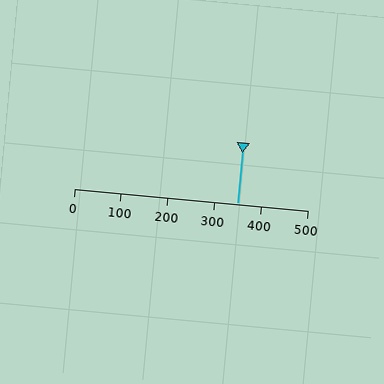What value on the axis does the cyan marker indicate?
The marker indicates approximately 350.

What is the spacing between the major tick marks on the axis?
The major ticks are spaced 100 apart.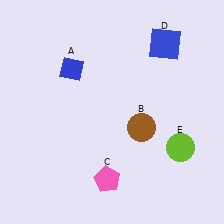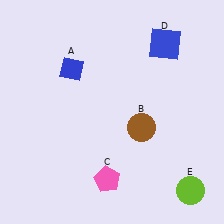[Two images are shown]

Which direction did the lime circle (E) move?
The lime circle (E) moved down.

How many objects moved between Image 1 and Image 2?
1 object moved between the two images.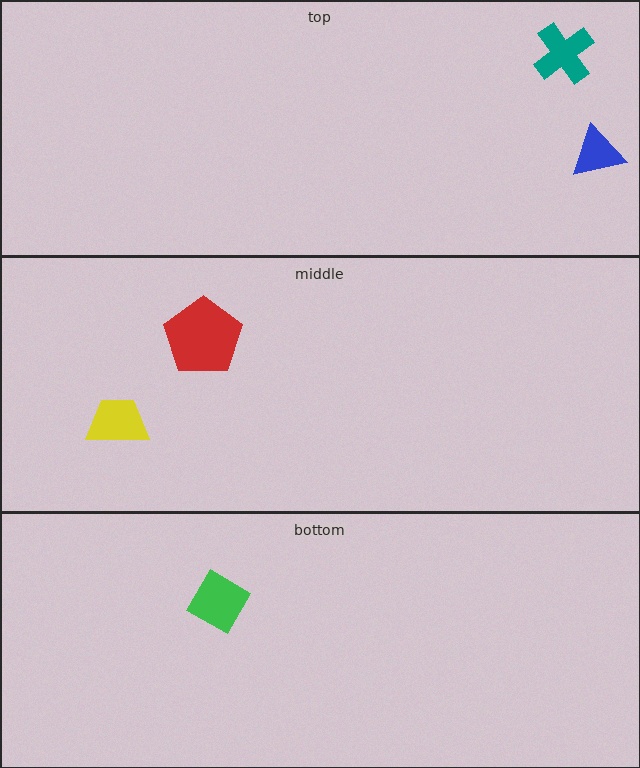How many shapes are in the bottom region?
1.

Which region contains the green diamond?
The bottom region.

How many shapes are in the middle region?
2.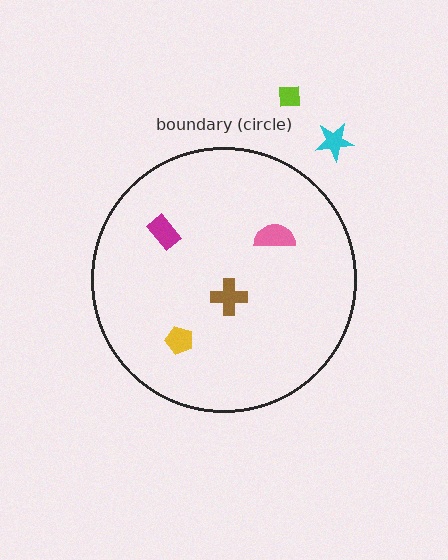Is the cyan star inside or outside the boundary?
Outside.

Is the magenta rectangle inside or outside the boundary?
Inside.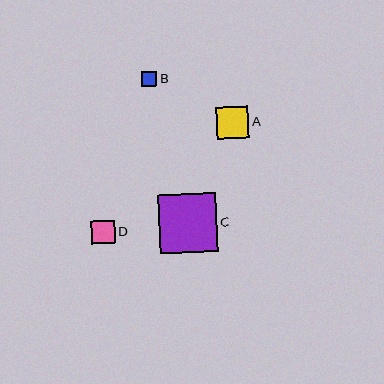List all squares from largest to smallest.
From largest to smallest: C, A, D, B.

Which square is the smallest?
Square B is the smallest with a size of approximately 15 pixels.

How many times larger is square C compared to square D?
Square C is approximately 2.4 times the size of square D.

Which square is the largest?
Square C is the largest with a size of approximately 58 pixels.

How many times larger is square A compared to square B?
Square A is approximately 2.1 times the size of square B.